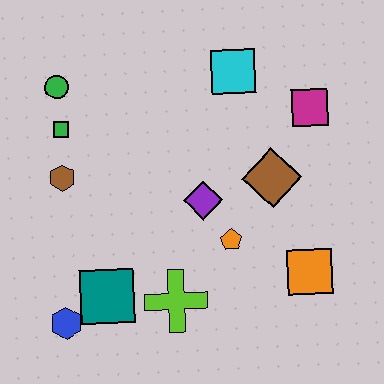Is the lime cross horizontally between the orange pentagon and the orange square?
No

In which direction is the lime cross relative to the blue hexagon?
The lime cross is to the right of the blue hexagon.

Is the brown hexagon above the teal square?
Yes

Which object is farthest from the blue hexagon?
The magenta square is farthest from the blue hexagon.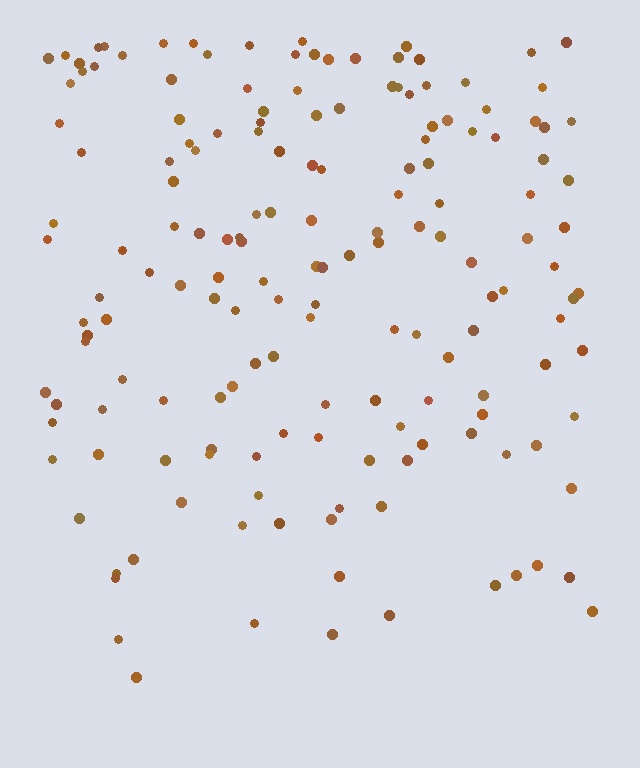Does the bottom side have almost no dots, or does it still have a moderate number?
Still a moderate number, just noticeably fewer than the top.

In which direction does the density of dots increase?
From bottom to top, with the top side densest.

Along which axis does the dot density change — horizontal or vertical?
Vertical.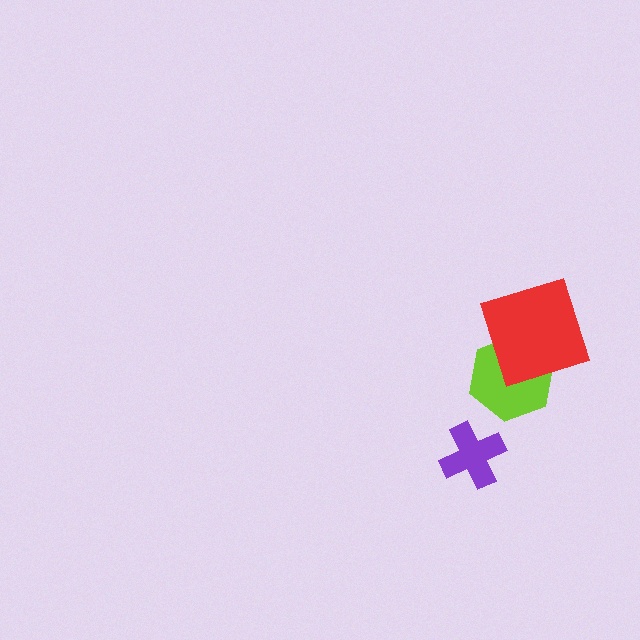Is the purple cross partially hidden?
No, no other shape covers it.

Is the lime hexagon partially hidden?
Yes, it is partially covered by another shape.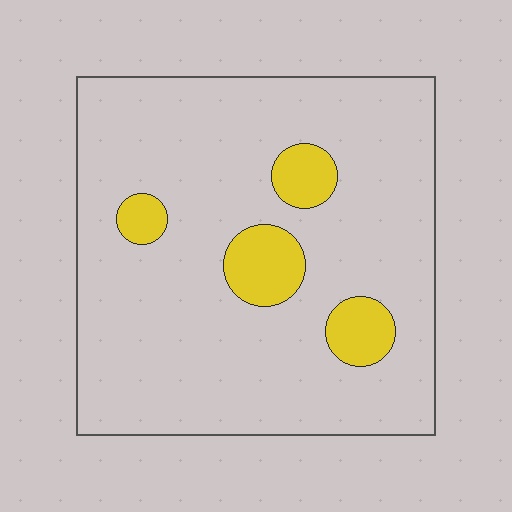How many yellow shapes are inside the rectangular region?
4.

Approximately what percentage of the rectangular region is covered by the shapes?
Approximately 10%.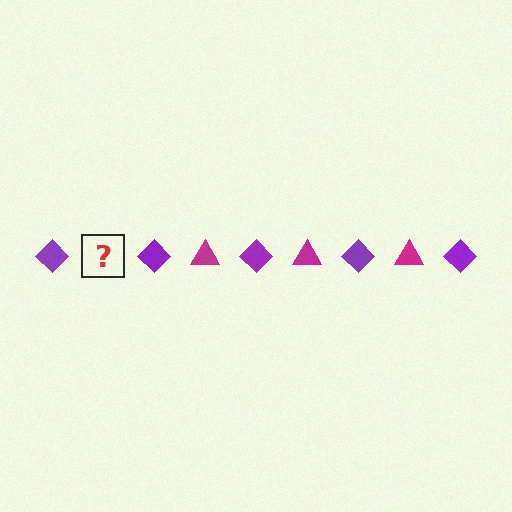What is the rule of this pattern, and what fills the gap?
The rule is that the pattern alternates between purple diamond and magenta triangle. The gap should be filled with a magenta triangle.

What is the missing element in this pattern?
The missing element is a magenta triangle.